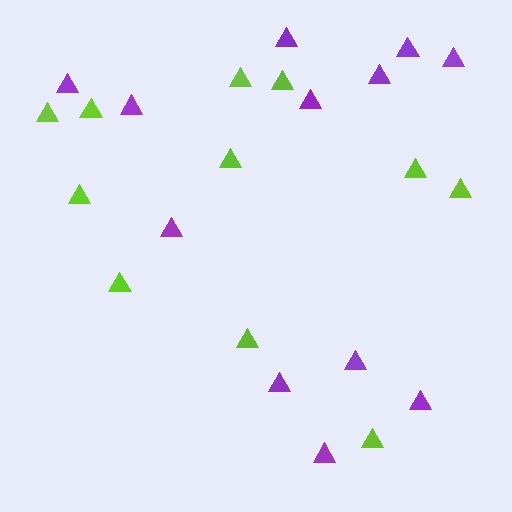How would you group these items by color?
There are 2 groups: one group of purple triangles (12) and one group of lime triangles (11).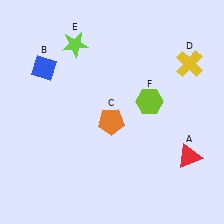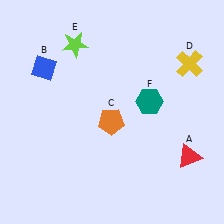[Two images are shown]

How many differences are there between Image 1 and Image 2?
There is 1 difference between the two images.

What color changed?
The hexagon (F) changed from lime in Image 1 to teal in Image 2.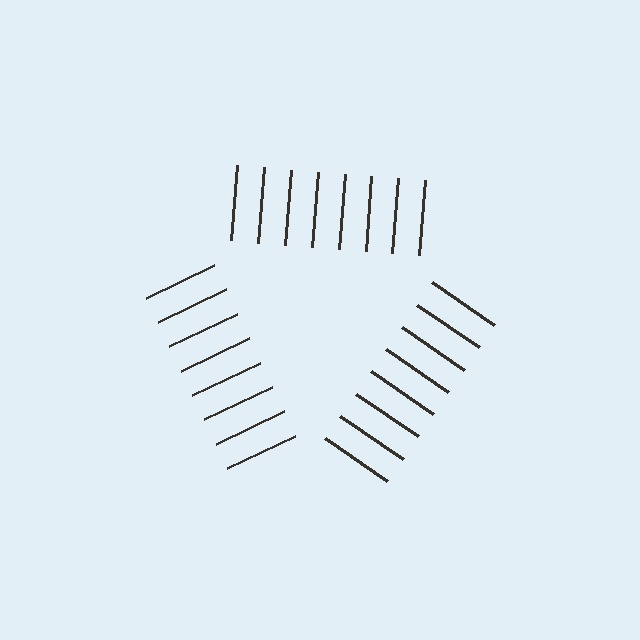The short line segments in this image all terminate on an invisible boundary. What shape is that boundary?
An illusory triangle — the line segments terminate on its edges but no continuous stroke is drawn.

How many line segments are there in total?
24 — 8 along each of the 3 edges.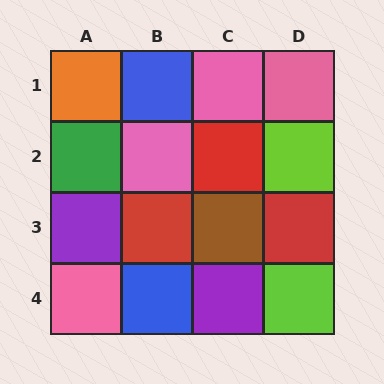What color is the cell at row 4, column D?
Lime.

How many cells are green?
1 cell is green.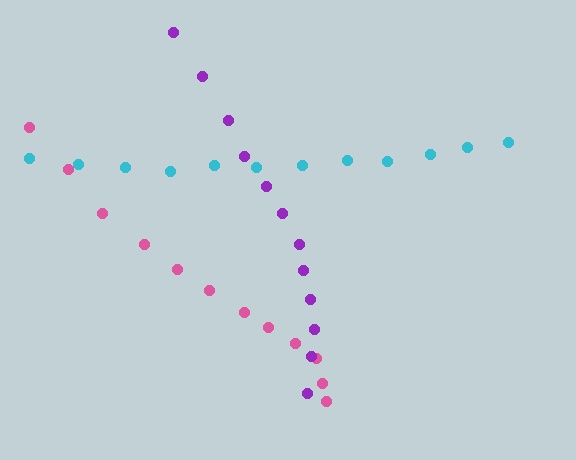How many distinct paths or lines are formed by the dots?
There are 3 distinct paths.